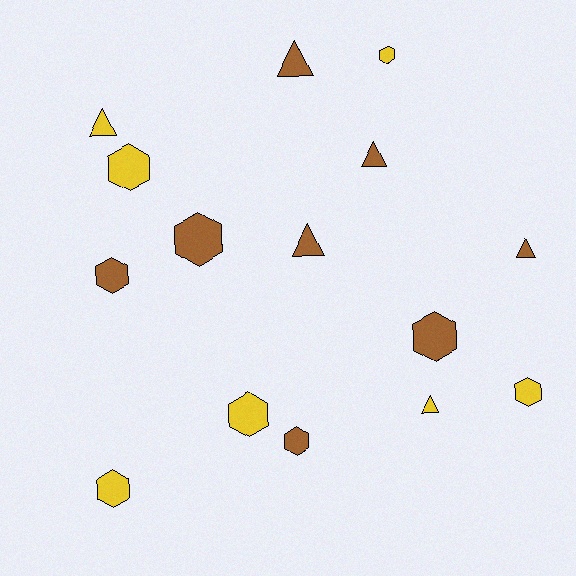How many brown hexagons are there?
There are 4 brown hexagons.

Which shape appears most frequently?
Hexagon, with 9 objects.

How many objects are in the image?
There are 15 objects.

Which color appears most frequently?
Brown, with 8 objects.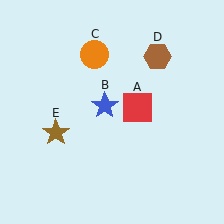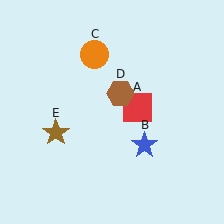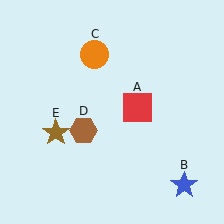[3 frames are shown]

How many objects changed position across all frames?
2 objects changed position: blue star (object B), brown hexagon (object D).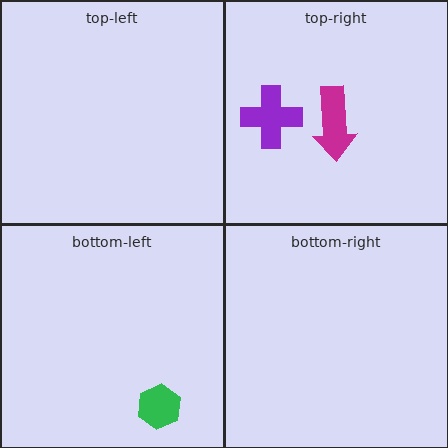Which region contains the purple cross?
The top-right region.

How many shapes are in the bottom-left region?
1.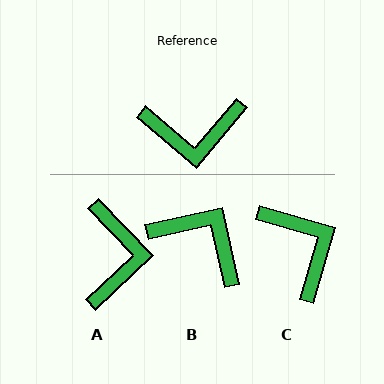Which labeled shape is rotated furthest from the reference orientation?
B, about 143 degrees away.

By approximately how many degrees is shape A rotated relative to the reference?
Approximately 84 degrees counter-clockwise.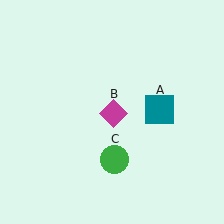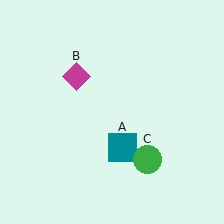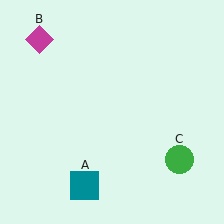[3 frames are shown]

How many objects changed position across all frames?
3 objects changed position: teal square (object A), magenta diamond (object B), green circle (object C).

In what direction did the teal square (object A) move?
The teal square (object A) moved down and to the left.